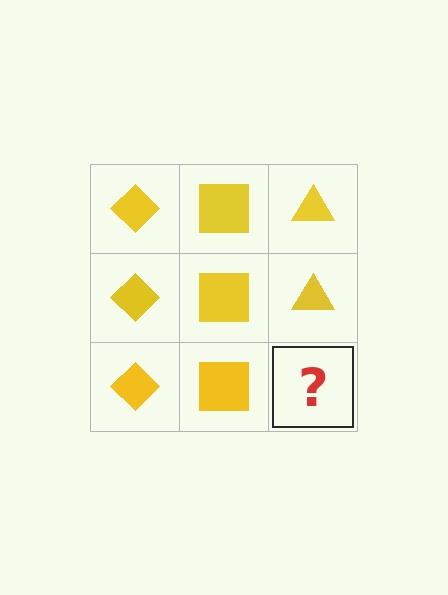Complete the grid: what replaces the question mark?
The question mark should be replaced with a yellow triangle.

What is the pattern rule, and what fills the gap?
The rule is that each column has a consistent shape. The gap should be filled with a yellow triangle.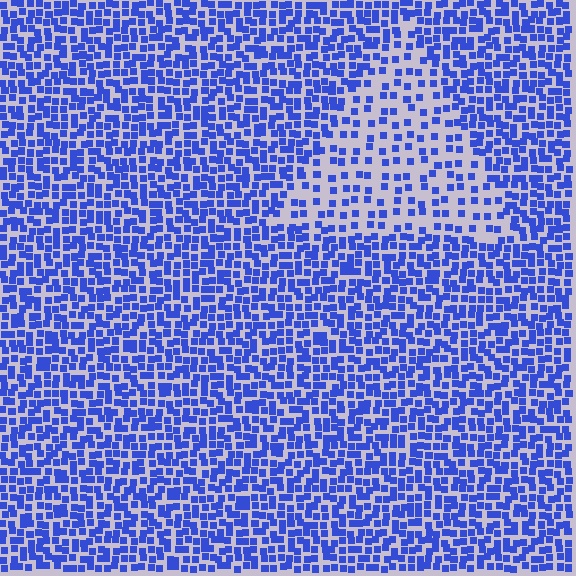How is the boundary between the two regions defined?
The boundary is defined by a change in element density (approximately 2.2x ratio). All elements are the same color, size, and shape.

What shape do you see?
I see a triangle.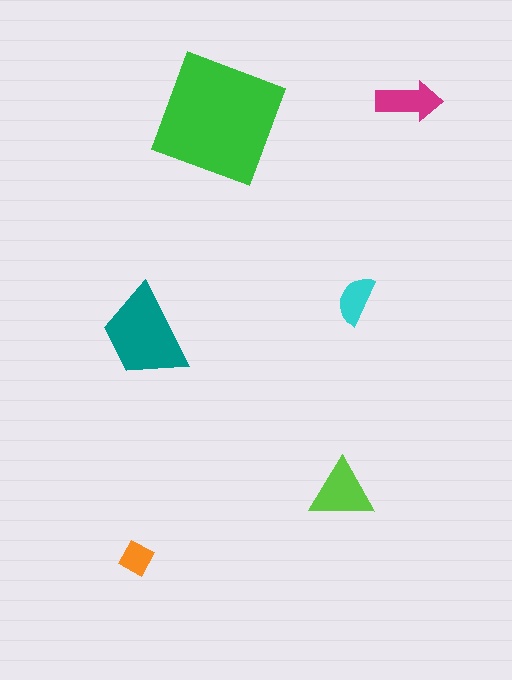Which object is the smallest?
The orange diamond.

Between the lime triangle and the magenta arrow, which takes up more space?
The lime triangle.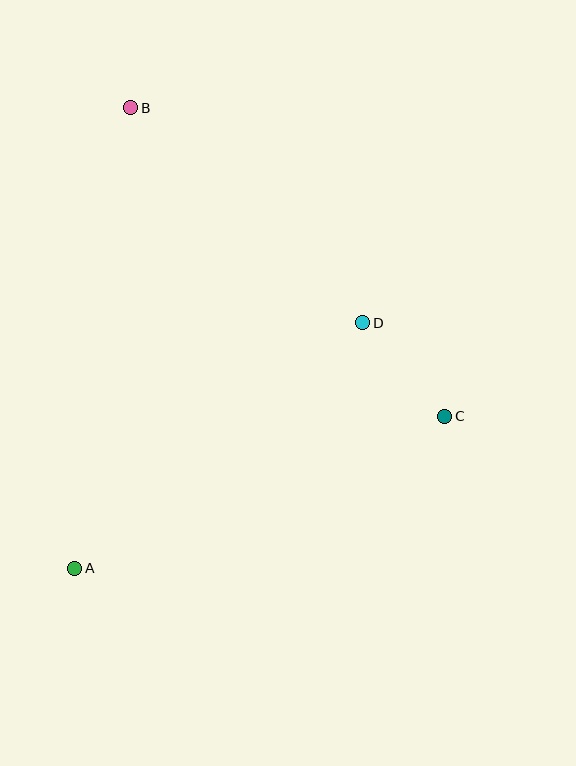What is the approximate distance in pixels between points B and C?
The distance between B and C is approximately 440 pixels.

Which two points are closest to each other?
Points C and D are closest to each other.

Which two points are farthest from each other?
Points A and B are farthest from each other.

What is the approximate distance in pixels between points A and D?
The distance between A and D is approximately 378 pixels.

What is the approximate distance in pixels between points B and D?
The distance between B and D is approximately 316 pixels.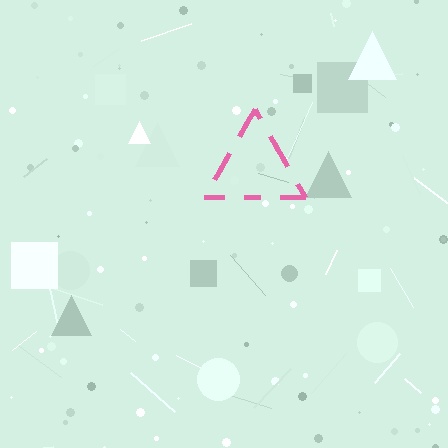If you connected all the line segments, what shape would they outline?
They would outline a triangle.